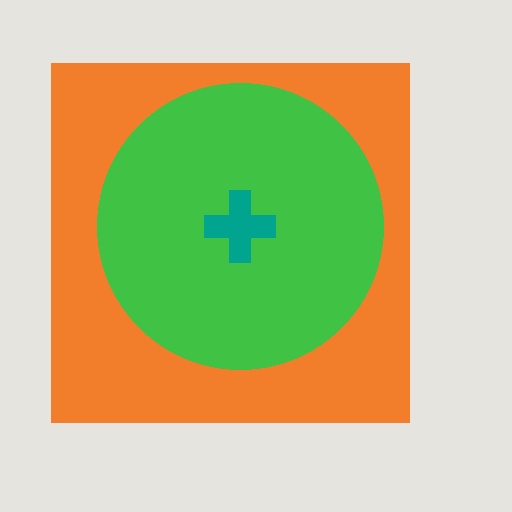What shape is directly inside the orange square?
The green circle.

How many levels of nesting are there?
3.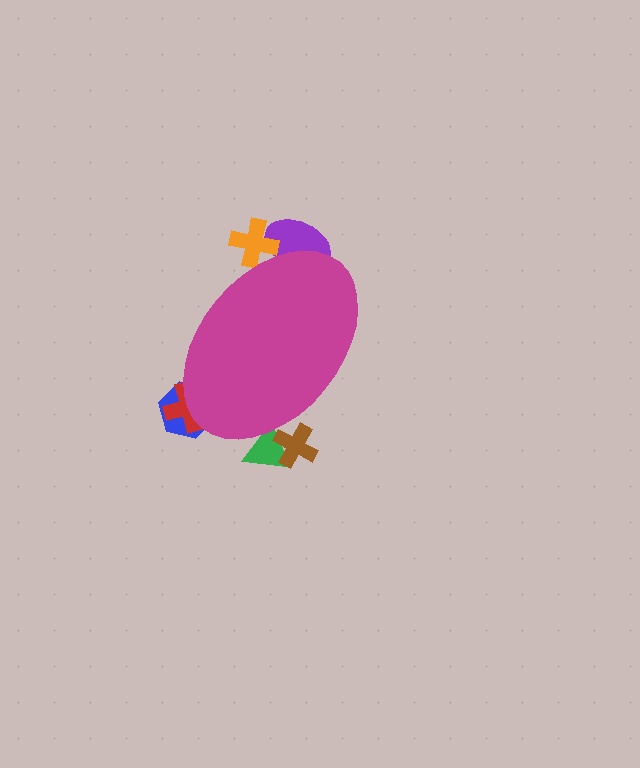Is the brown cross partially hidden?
Yes, the brown cross is partially hidden behind the magenta ellipse.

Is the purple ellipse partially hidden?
Yes, the purple ellipse is partially hidden behind the magenta ellipse.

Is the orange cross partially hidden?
Yes, the orange cross is partially hidden behind the magenta ellipse.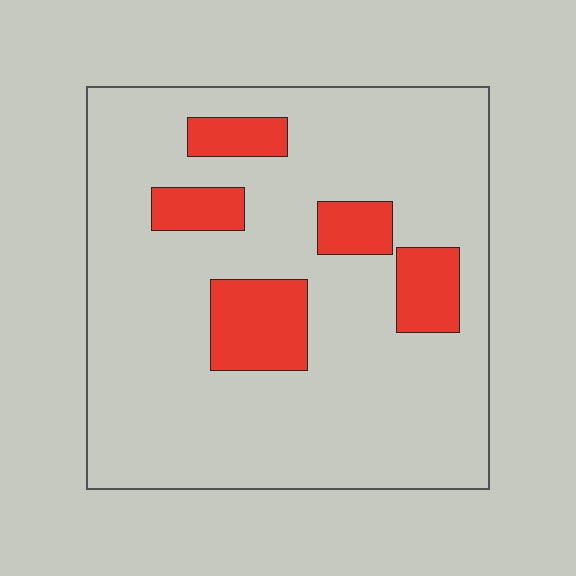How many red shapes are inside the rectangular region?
5.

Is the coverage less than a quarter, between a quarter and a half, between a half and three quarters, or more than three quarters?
Less than a quarter.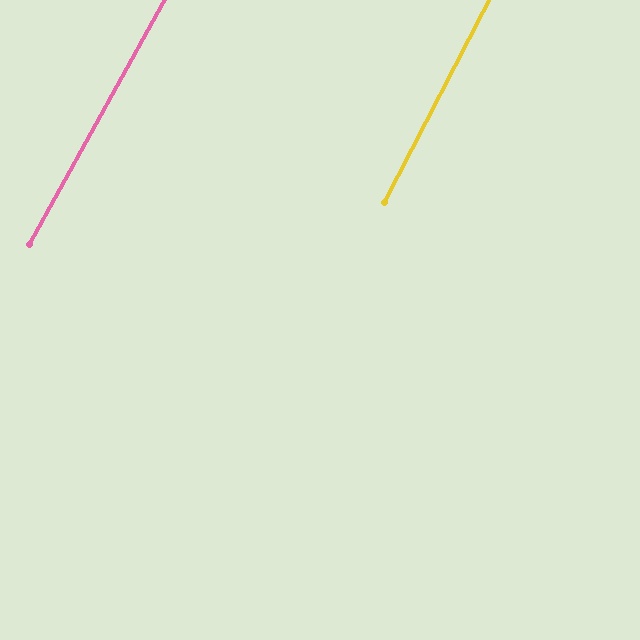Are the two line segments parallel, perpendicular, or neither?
Parallel — their directions differ by only 1.4°.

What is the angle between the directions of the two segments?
Approximately 1 degree.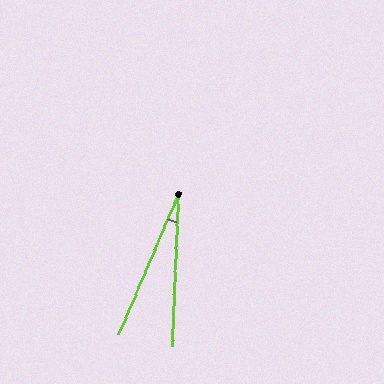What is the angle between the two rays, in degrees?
Approximately 21 degrees.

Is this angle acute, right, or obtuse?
It is acute.